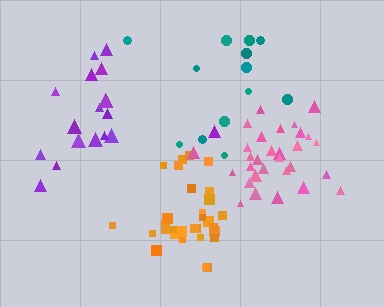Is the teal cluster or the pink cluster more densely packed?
Pink.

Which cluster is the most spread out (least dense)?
Teal.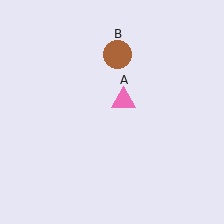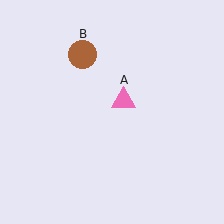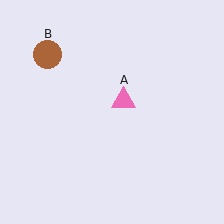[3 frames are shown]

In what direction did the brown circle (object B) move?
The brown circle (object B) moved left.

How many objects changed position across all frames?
1 object changed position: brown circle (object B).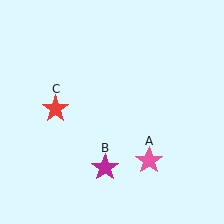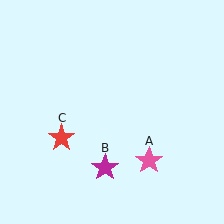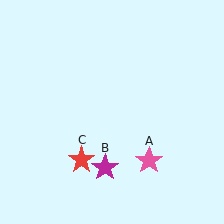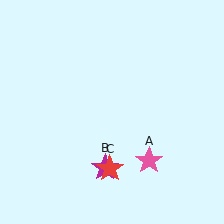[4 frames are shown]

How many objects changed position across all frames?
1 object changed position: red star (object C).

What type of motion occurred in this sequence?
The red star (object C) rotated counterclockwise around the center of the scene.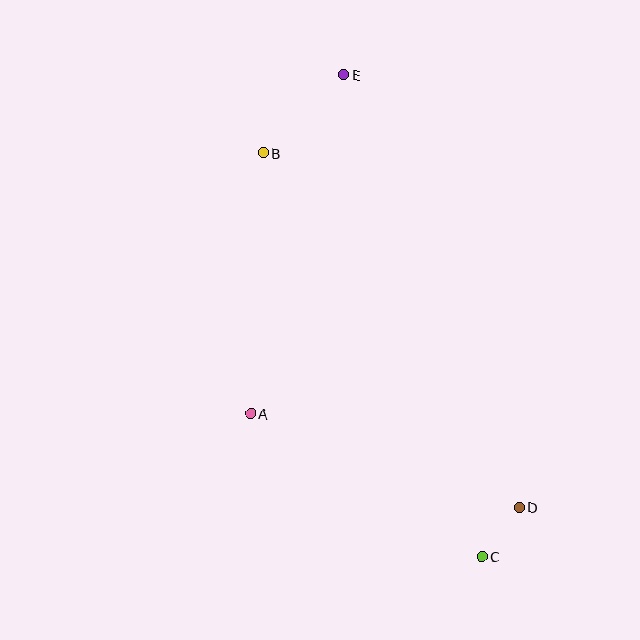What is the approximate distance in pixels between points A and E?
The distance between A and E is approximately 351 pixels.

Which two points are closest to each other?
Points C and D are closest to each other.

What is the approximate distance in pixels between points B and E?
The distance between B and E is approximately 112 pixels.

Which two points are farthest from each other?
Points C and E are farthest from each other.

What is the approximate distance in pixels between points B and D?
The distance between B and D is approximately 437 pixels.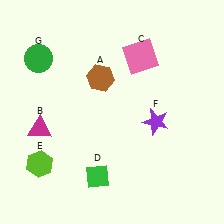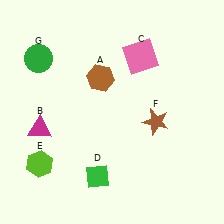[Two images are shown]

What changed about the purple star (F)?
In Image 1, F is purple. In Image 2, it changed to brown.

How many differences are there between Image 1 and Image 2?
There is 1 difference between the two images.